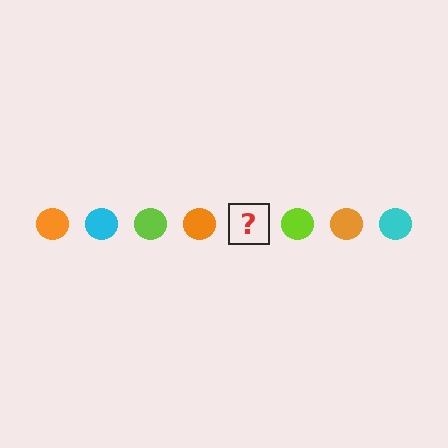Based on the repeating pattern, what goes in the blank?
The blank should be a cyan circle.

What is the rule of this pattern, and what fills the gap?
The rule is that the pattern cycles through orange, cyan, lime circles. The gap should be filled with a cyan circle.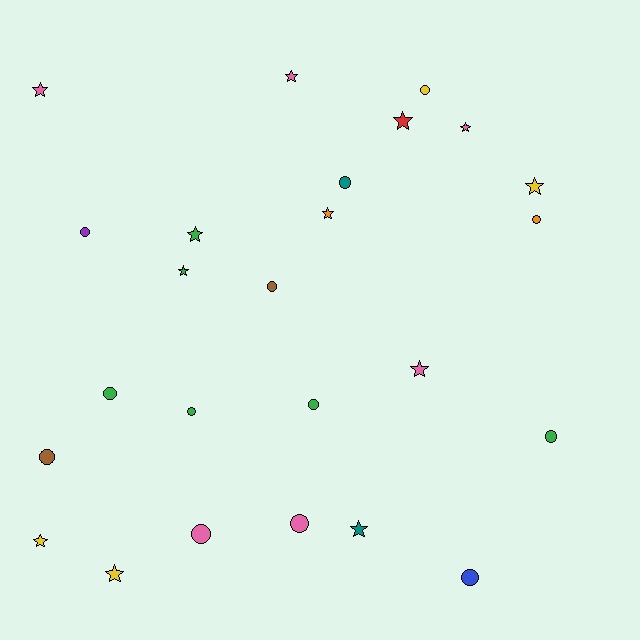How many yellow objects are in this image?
There are 4 yellow objects.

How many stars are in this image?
There are 12 stars.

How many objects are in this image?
There are 25 objects.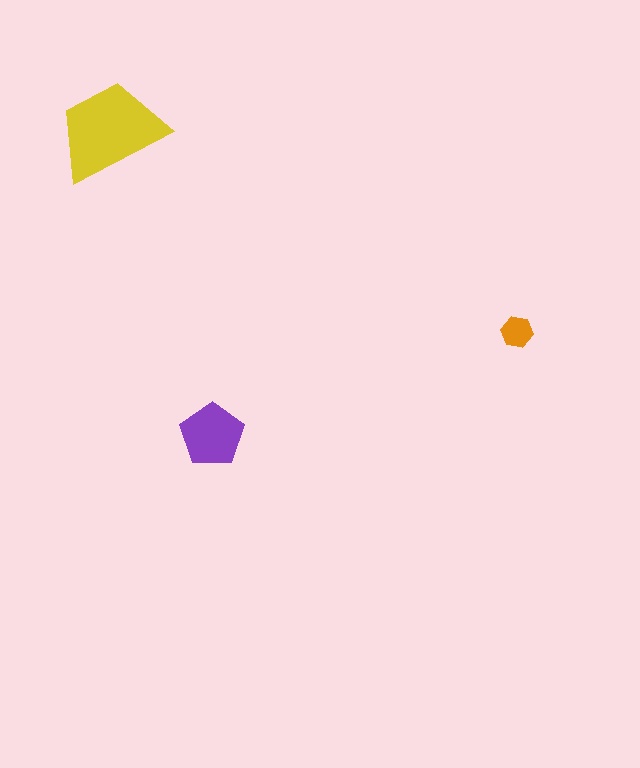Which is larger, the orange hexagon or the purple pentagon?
The purple pentagon.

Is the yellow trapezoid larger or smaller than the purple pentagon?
Larger.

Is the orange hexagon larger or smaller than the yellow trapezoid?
Smaller.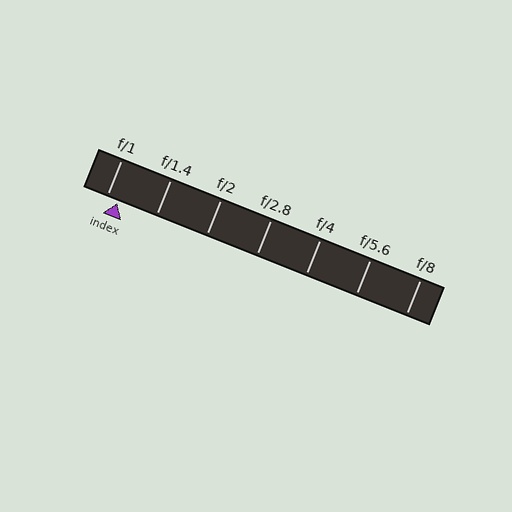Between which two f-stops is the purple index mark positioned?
The index mark is between f/1 and f/1.4.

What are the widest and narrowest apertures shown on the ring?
The widest aperture shown is f/1 and the narrowest is f/8.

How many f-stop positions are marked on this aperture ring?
There are 7 f-stop positions marked.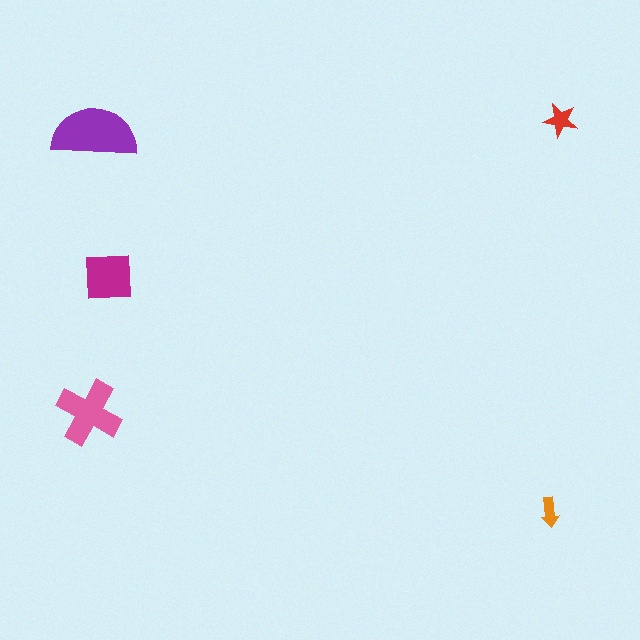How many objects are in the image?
There are 5 objects in the image.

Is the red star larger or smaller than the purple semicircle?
Smaller.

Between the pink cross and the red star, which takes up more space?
The pink cross.